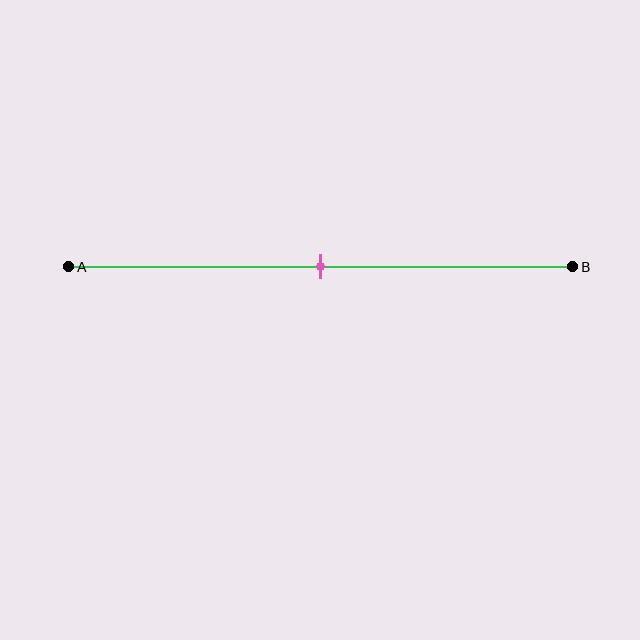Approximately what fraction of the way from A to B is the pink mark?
The pink mark is approximately 50% of the way from A to B.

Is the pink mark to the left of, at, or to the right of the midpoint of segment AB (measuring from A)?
The pink mark is approximately at the midpoint of segment AB.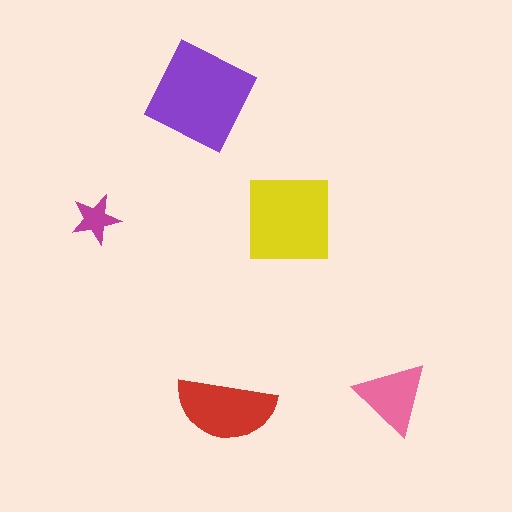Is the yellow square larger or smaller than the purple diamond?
Smaller.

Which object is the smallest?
The magenta star.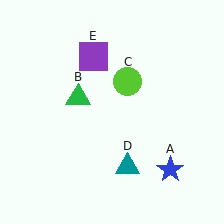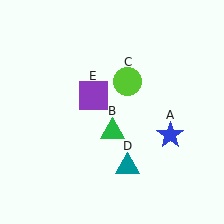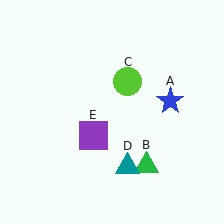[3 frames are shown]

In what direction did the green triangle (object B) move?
The green triangle (object B) moved down and to the right.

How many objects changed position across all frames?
3 objects changed position: blue star (object A), green triangle (object B), purple square (object E).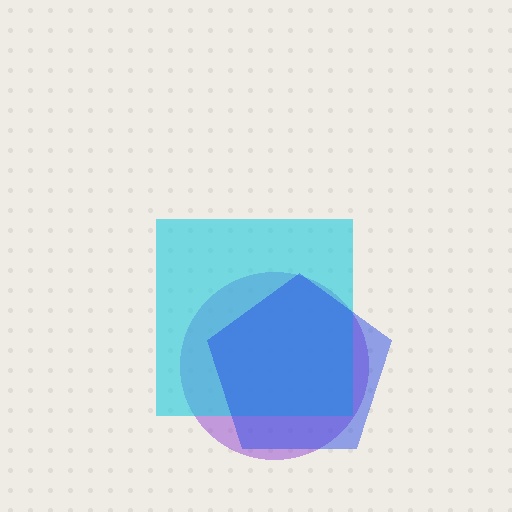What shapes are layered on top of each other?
The layered shapes are: a purple circle, a cyan square, a blue pentagon.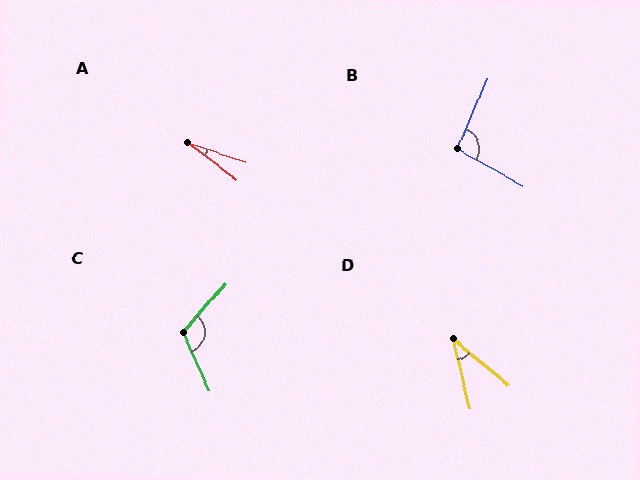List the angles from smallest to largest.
A (20°), D (36°), B (96°), C (115°).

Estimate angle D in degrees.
Approximately 36 degrees.